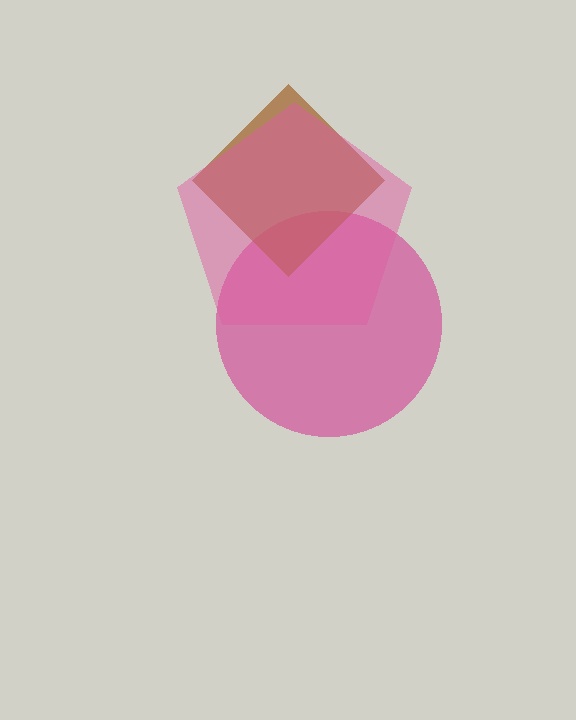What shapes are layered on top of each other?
The layered shapes are: a magenta circle, a brown diamond, a pink pentagon.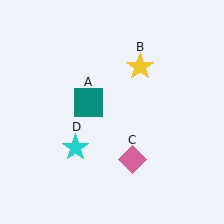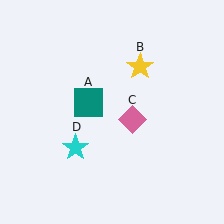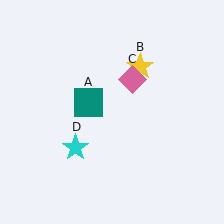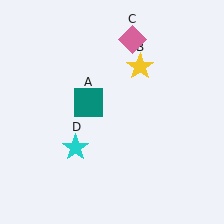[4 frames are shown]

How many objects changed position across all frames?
1 object changed position: pink diamond (object C).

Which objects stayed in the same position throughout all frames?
Teal square (object A) and yellow star (object B) and cyan star (object D) remained stationary.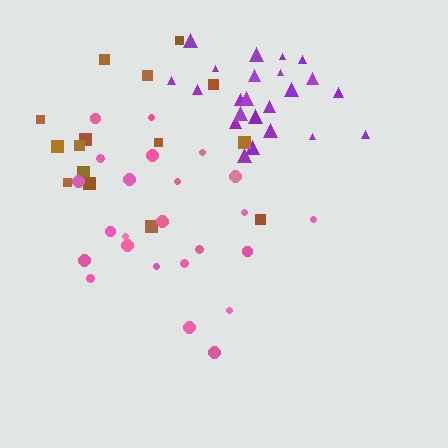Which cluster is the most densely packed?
Purple.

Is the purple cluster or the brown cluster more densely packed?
Purple.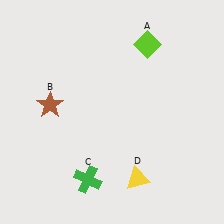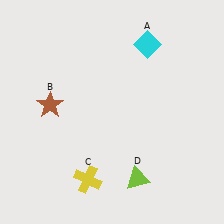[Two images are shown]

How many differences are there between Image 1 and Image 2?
There are 3 differences between the two images.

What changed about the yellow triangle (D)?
In Image 1, D is yellow. In Image 2, it changed to lime.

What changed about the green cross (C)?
In Image 1, C is green. In Image 2, it changed to yellow.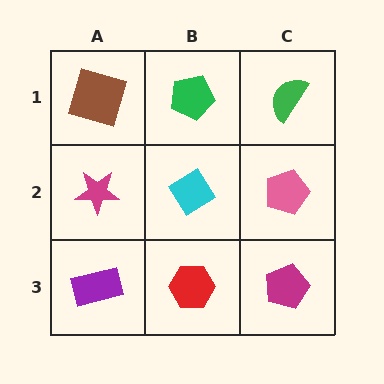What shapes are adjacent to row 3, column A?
A magenta star (row 2, column A), a red hexagon (row 3, column B).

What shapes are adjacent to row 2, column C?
A green semicircle (row 1, column C), a magenta pentagon (row 3, column C), a cyan diamond (row 2, column B).